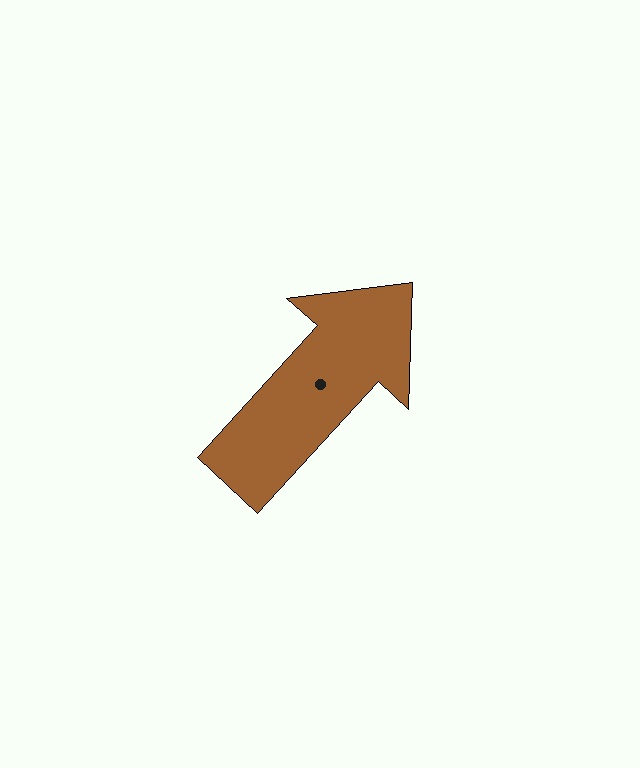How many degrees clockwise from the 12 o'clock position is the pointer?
Approximately 42 degrees.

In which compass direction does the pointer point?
Northeast.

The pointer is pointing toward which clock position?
Roughly 1 o'clock.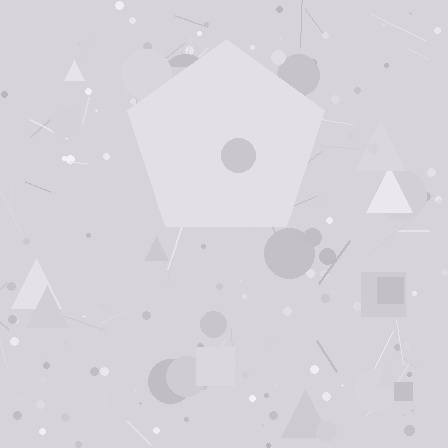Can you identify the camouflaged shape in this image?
The camouflaged shape is a pentagon.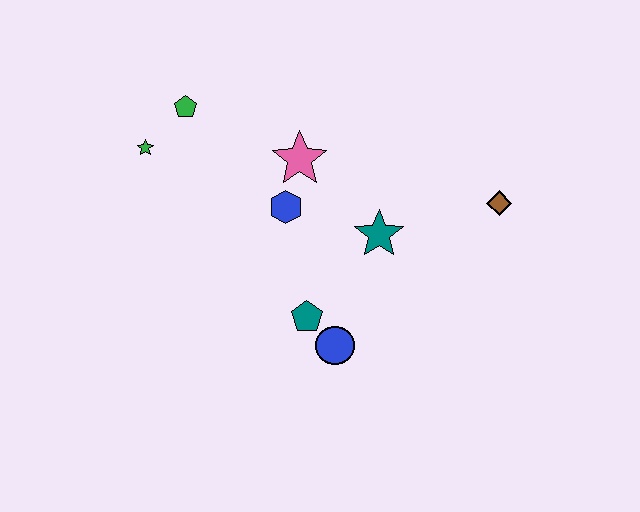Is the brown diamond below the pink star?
Yes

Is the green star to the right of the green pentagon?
No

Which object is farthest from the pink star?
The brown diamond is farthest from the pink star.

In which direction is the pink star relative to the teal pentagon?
The pink star is above the teal pentagon.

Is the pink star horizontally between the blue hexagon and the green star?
No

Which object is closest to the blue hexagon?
The pink star is closest to the blue hexagon.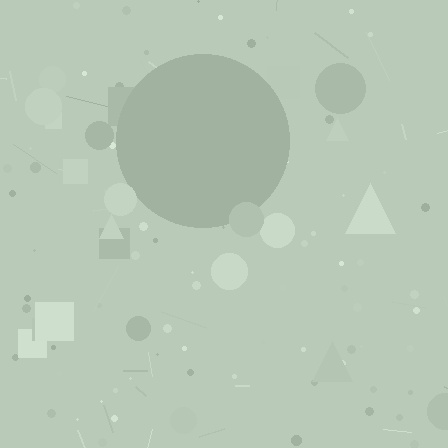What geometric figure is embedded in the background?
A circle is embedded in the background.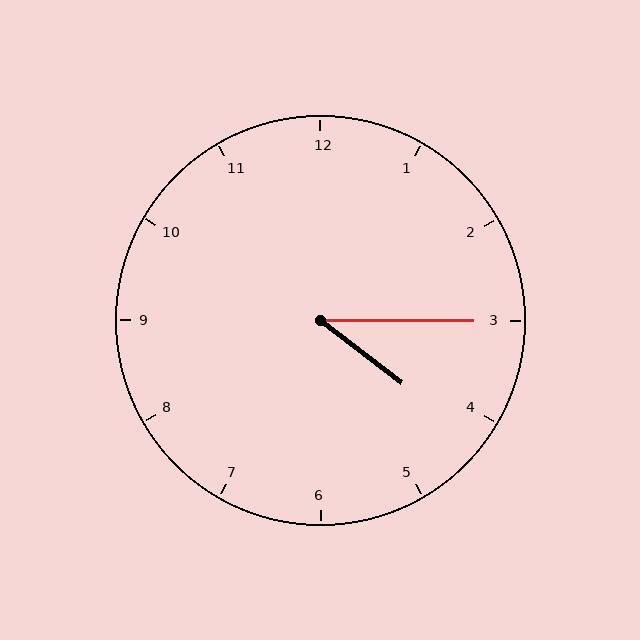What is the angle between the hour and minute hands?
Approximately 38 degrees.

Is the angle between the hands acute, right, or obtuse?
It is acute.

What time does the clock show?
4:15.